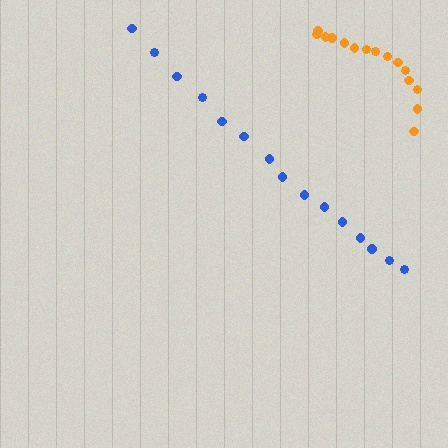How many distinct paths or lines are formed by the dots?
There are 2 distinct paths.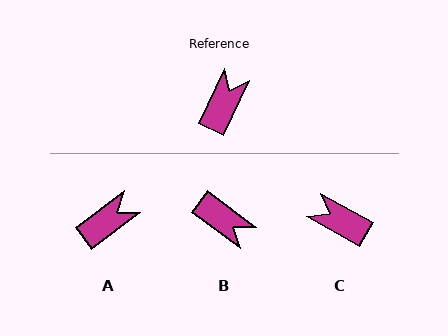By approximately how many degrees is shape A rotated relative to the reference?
Approximately 28 degrees clockwise.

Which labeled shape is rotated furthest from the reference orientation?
B, about 101 degrees away.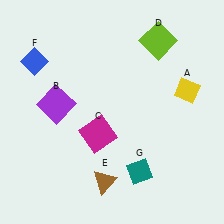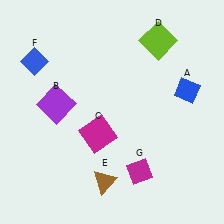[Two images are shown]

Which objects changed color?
A changed from yellow to blue. G changed from teal to magenta.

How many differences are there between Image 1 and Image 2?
There are 2 differences between the two images.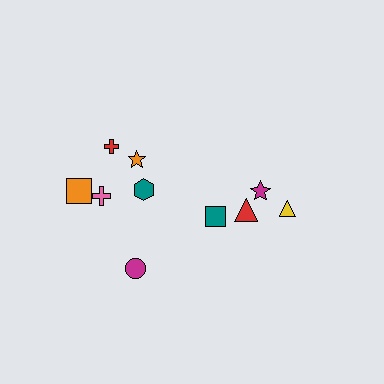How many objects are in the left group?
There are 6 objects.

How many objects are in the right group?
There are 4 objects.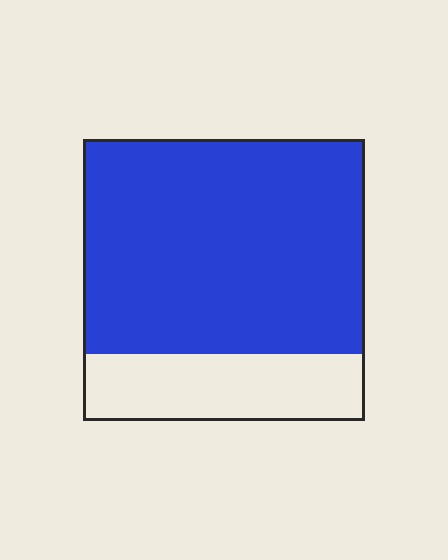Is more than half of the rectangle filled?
Yes.